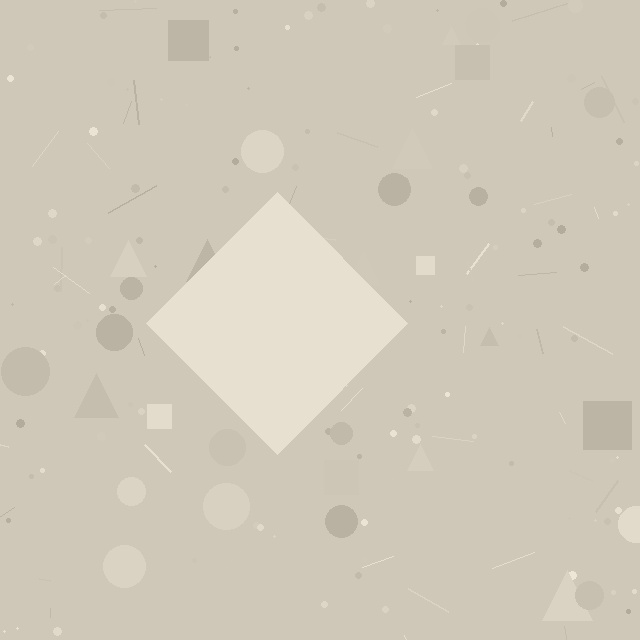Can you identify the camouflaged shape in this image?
The camouflaged shape is a diamond.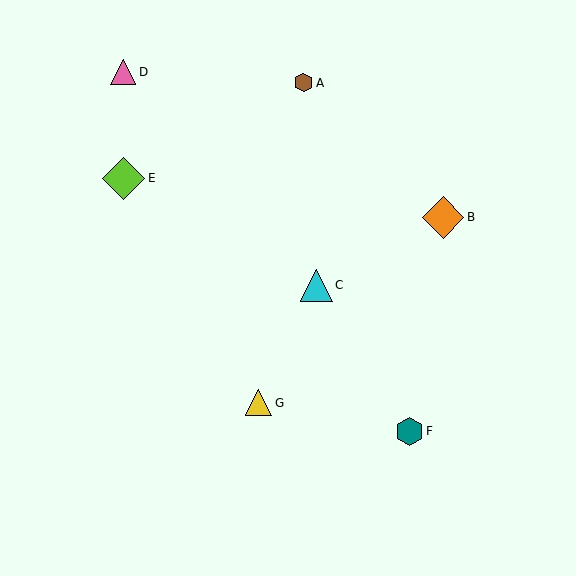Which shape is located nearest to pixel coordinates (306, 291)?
The cyan triangle (labeled C) at (316, 285) is nearest to that location.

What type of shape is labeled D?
Shape D is a pink triangle.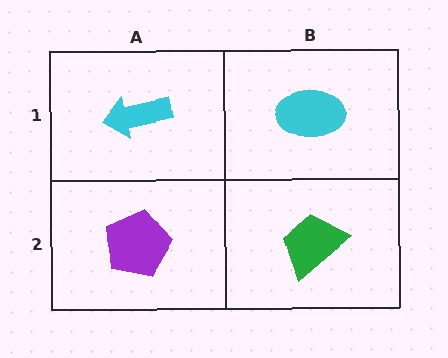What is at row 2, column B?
A green trapezoid.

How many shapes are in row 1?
2 shapes.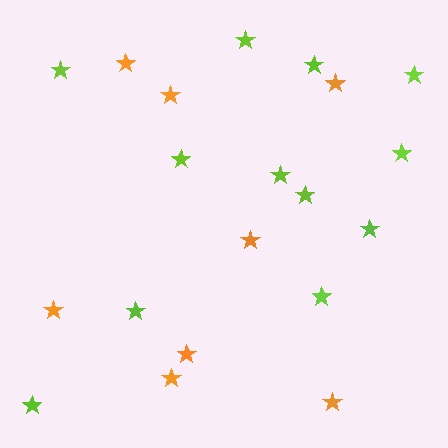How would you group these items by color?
There are 2 groups: one group of lime stars (12) and one group of orange stars (8).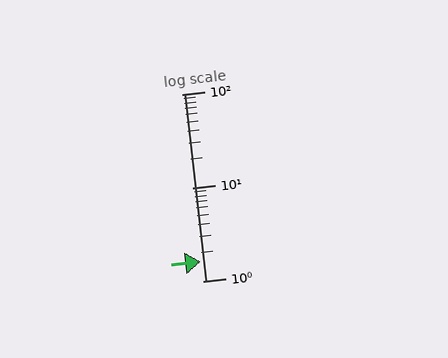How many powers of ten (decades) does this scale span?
The scale spans 2 decades, from 1 to 100.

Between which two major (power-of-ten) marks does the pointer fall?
The pointer is between 1 and 10.